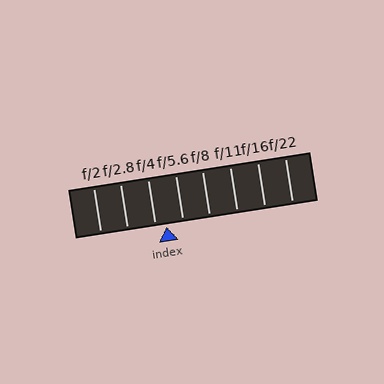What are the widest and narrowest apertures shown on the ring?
The widest aperture shown is f/2 and the narrowest is f/22.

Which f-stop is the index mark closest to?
The index mark is closest to f/4.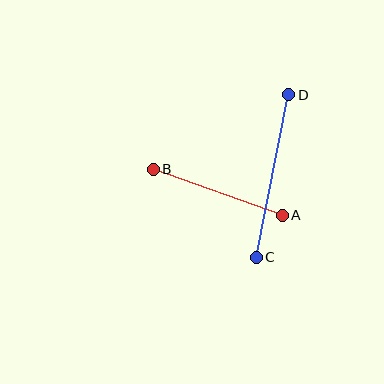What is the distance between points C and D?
The distance is approximately 166 pixels.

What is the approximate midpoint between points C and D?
The midpoint is at approximately (272, 176) pixels.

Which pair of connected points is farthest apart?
Points C and D are farthest apart.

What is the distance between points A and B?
The distance is approximately 137 pixels.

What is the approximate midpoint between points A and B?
The midpoint is at approximately (218, 192) pixels.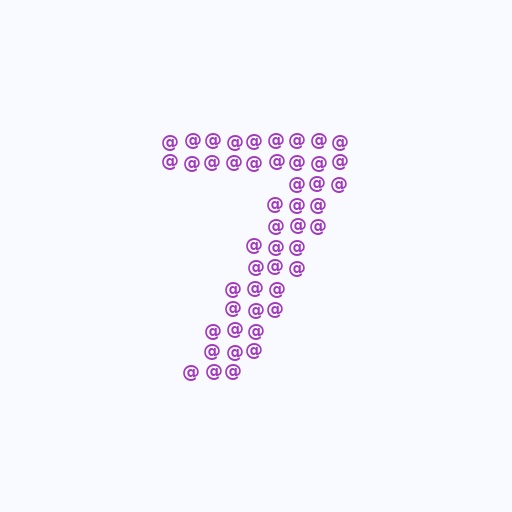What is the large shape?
The large shape is the digit 7.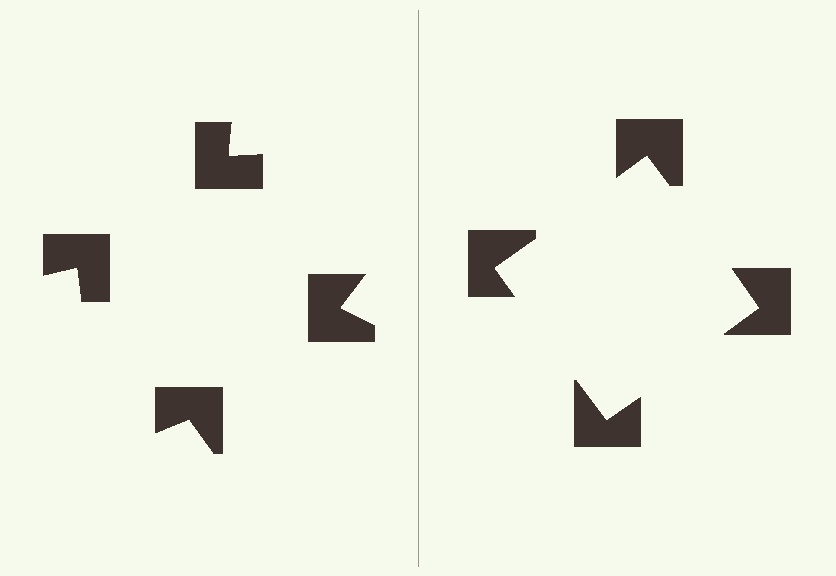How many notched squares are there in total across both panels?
8 — 4 on each side.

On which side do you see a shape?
An illusory square appears on the right side. On the left side the wedge cuts are rotated, so no coherent shape forms.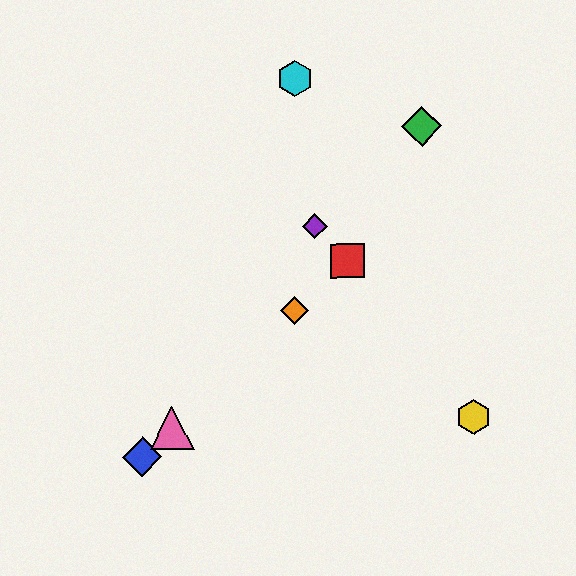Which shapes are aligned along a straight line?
The red square, the blue diamond, the orange diamond, the pink triangle are aligned along a straight line.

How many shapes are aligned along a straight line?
4 shapes (the red square, the blue diamond, the orange diamond, the pink triangle) are aligned along a straight line.